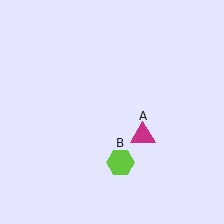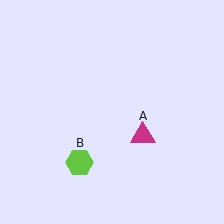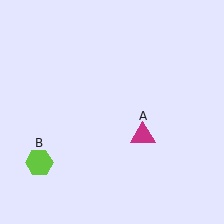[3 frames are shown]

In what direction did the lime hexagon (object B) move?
The lime hexagon (object B) moved left.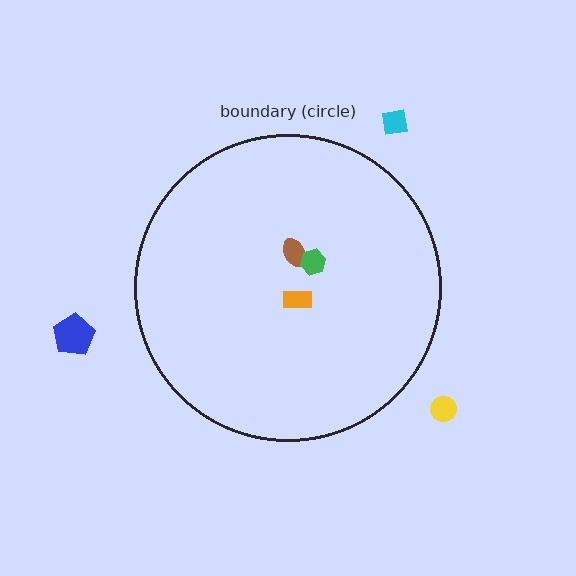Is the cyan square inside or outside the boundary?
Outside.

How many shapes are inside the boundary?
3 inside, 3 outside.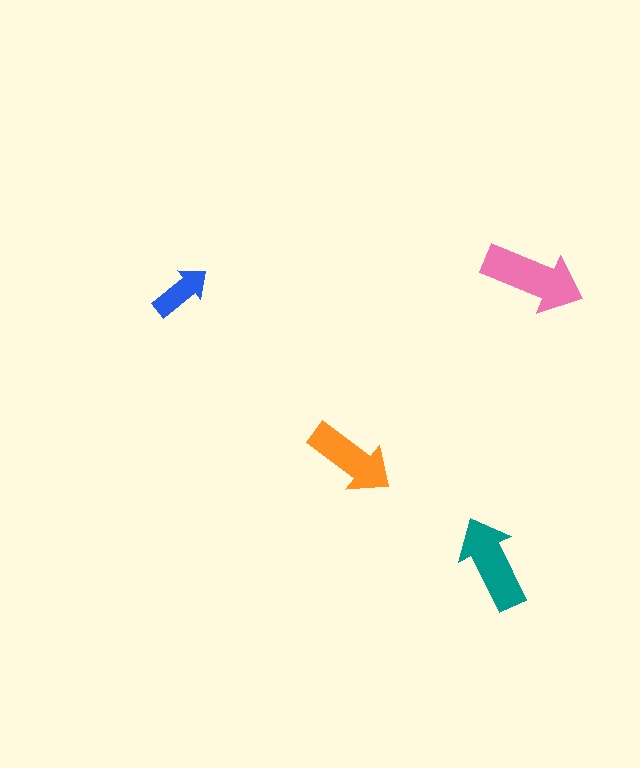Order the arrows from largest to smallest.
the pink one, the teal one, the orange one, the blue one.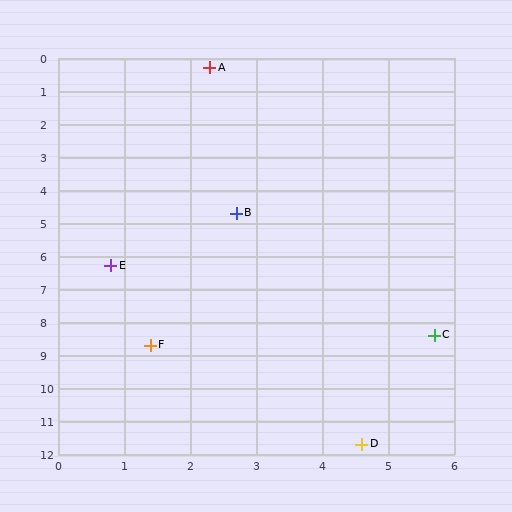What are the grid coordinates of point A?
Point A is at approximately (2.3, 0.3).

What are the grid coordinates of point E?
Point E is at approximately (0.8, 6.3).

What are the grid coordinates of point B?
Point B is at approximately (2.7, 4.7).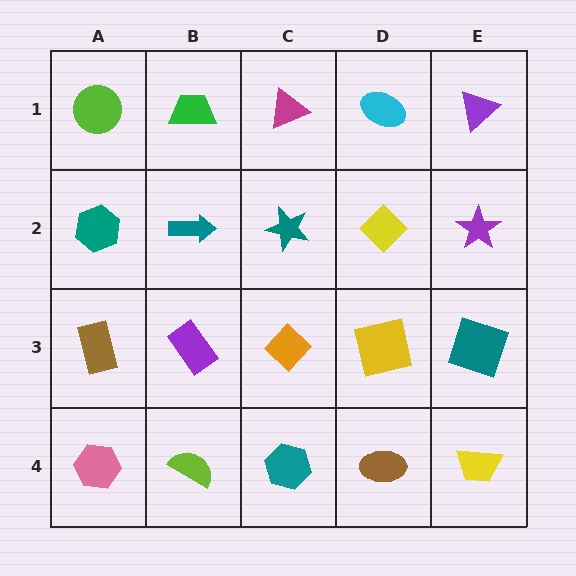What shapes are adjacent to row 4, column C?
An orange diamond (row 3, column C), a lime semicircle (row 4, column B), a brown ellipse (row 4, column D).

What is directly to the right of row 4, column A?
A lime semicircle.